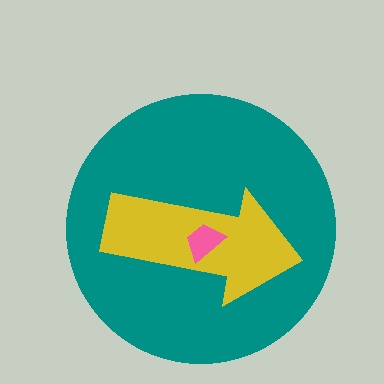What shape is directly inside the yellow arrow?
The pink trapezoid.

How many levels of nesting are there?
3.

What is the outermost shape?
The teal circle.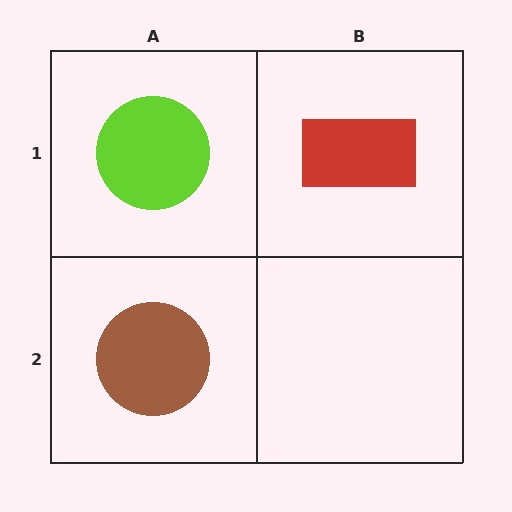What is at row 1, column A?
A lime circle.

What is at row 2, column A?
A brown circle.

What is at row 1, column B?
A red rectangle.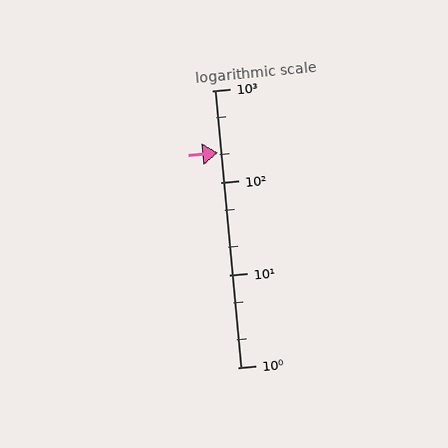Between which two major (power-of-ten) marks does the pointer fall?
The pointer is between 100 and 1000.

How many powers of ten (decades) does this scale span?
The scale spans 3 decades, from 1 to 1000.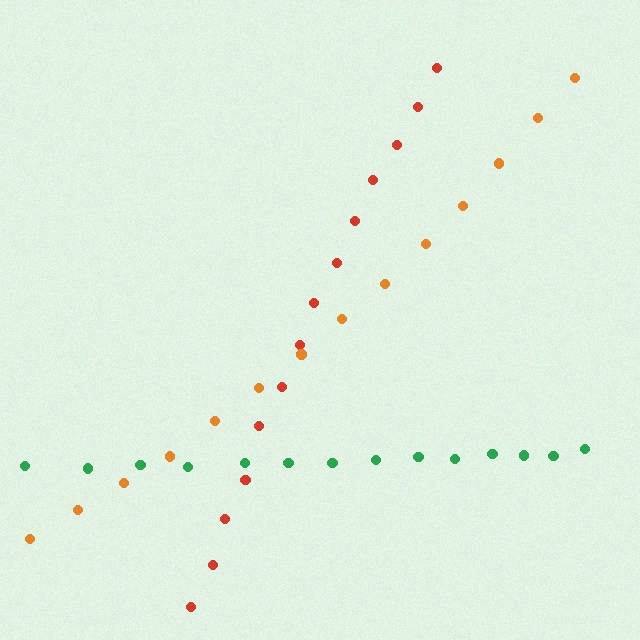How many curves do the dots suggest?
There are 3 distinct paths.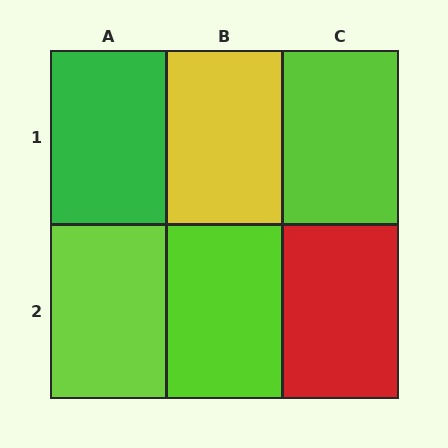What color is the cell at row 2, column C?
Red.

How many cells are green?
1 cell is green.